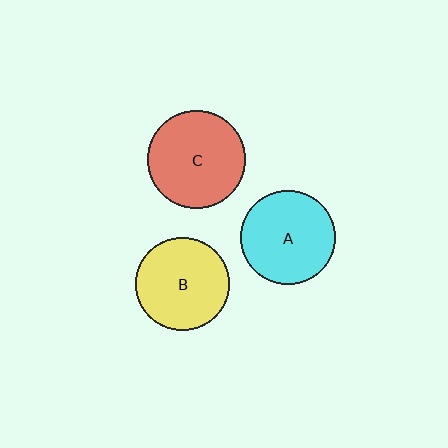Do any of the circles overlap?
No, none of the circles overlap.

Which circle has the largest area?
Circle C (red).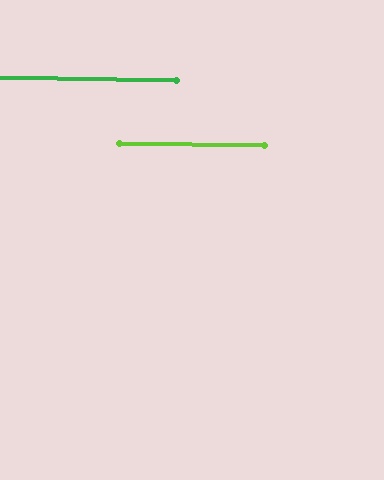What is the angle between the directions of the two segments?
Approximately 0 degrees.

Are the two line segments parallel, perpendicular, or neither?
Parallel — their directions differ by only 0.2°.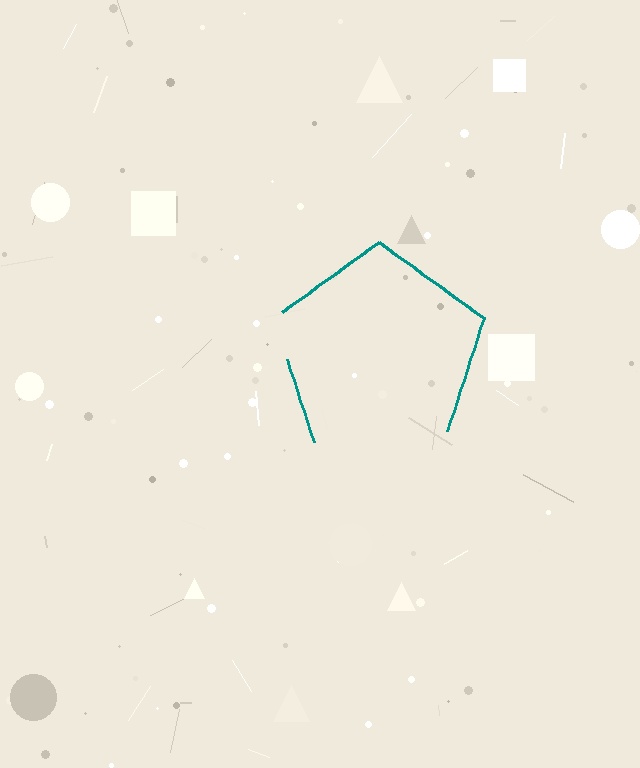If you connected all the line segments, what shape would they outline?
They would outline a pentagon.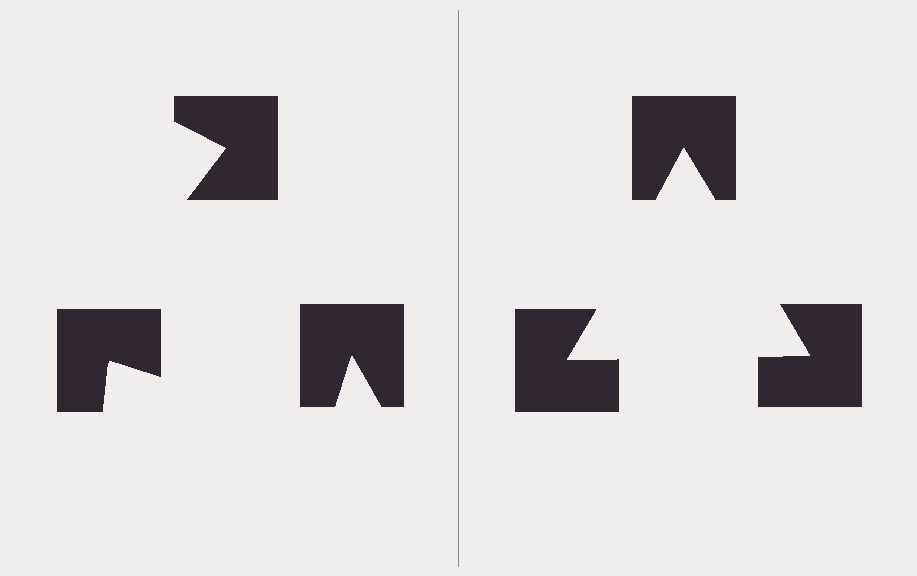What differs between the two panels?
The notched squares are positioned identically on both sides; only the wedge orientations differ. On the right they align to a triangle; on the left they are misaligned.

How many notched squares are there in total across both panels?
6 — 3 on each side.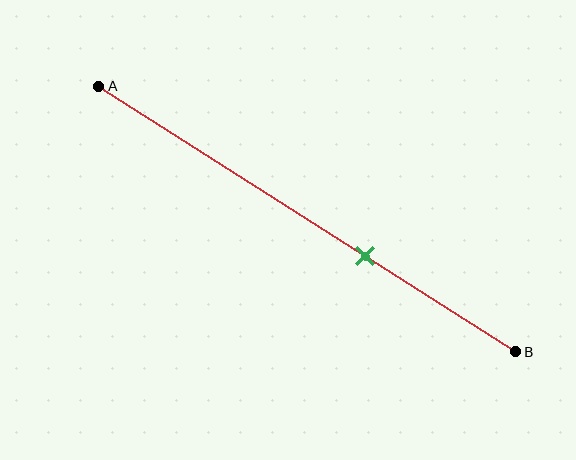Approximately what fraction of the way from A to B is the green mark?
The green mark is approximately 65% of the way from A to B.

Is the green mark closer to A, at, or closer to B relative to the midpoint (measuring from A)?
The green mark is closer to point B than the midpoint of segment AB.